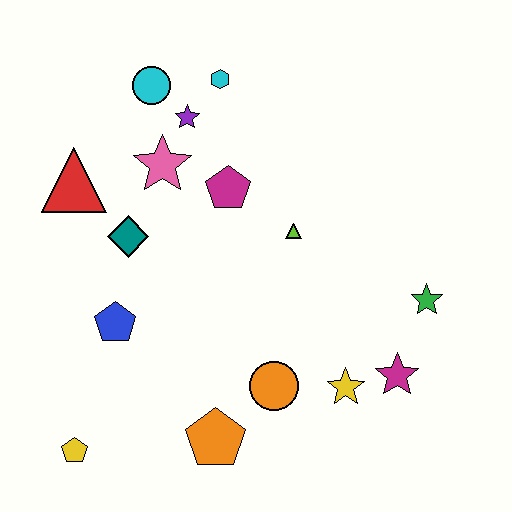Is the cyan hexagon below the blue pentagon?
No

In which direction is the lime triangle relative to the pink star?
The lime triangle is to the right of the pink star.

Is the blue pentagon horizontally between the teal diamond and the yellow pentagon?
Yes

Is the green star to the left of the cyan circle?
No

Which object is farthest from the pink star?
The magenta star is farthest from the pink star.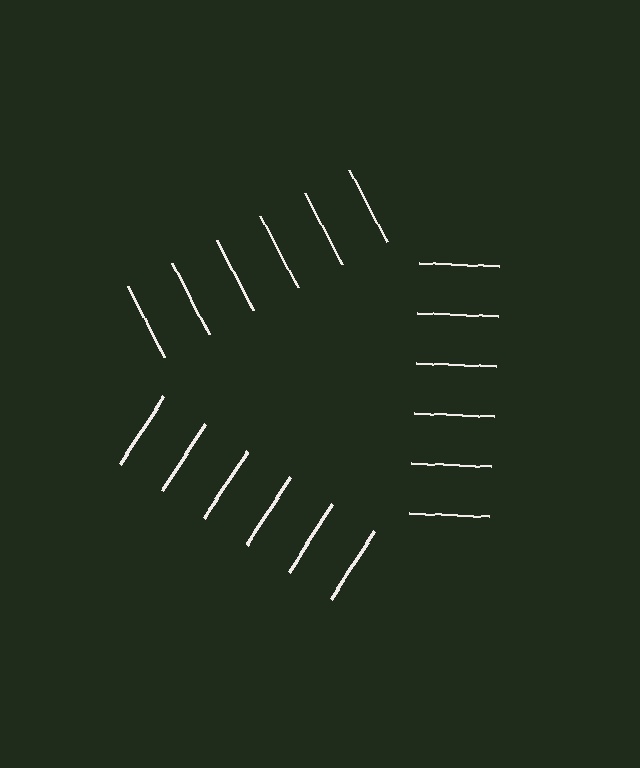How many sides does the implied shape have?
3 sides — the line-ends trace a triangle.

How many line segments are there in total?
18 — 6 along each of the 3 edges.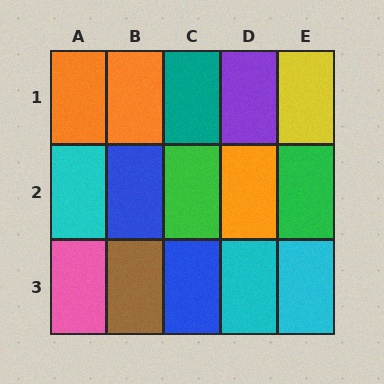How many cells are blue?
2 cells are blue.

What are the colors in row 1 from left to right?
Orange, orange, teal, purple, yellow.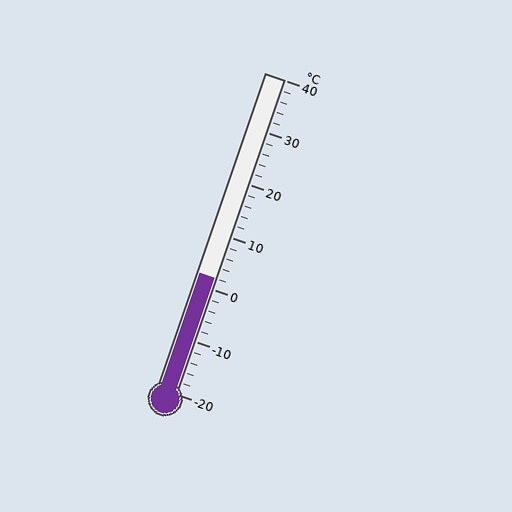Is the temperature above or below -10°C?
The temperature is above -10°C.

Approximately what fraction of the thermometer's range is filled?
The thermometer is filled to approximately 35% of its range.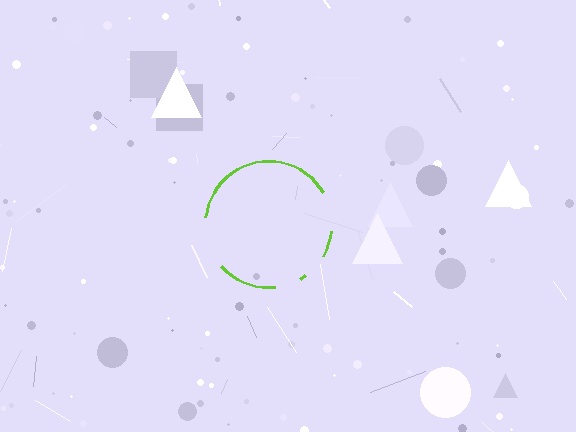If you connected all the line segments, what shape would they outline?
They would outline a circle.